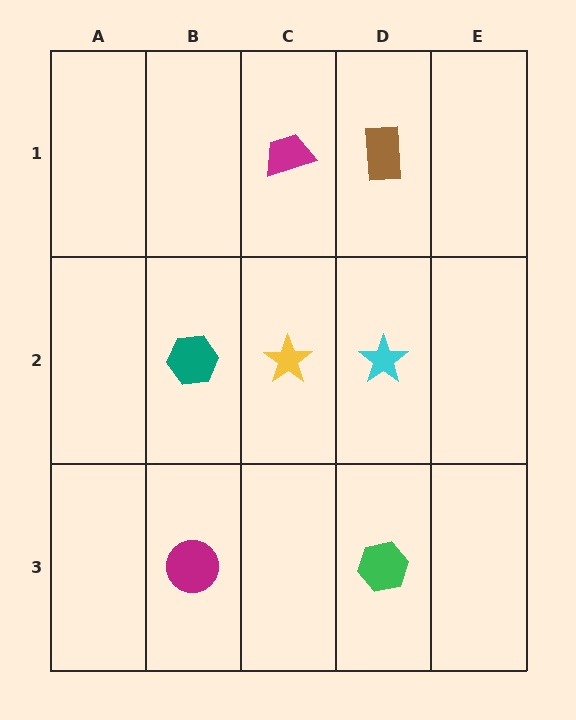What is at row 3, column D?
A green hexagon.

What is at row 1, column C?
A magenta trapezoid.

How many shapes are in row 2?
3 shapes.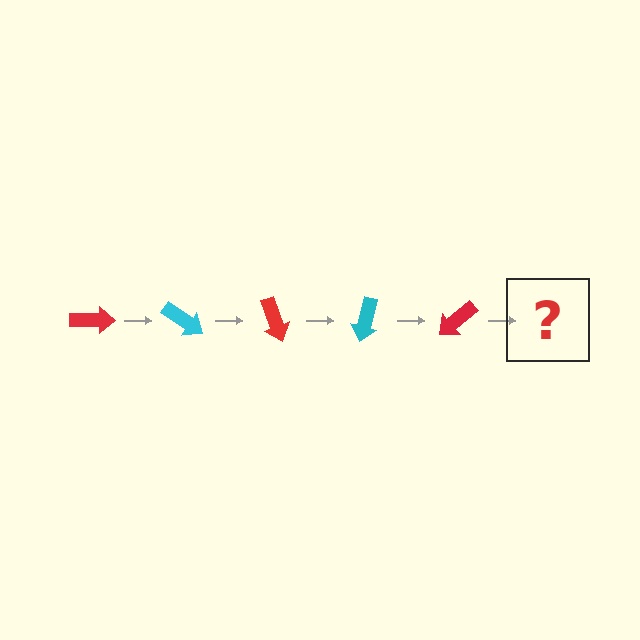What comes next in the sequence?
The next element should be a cyan arrow, rotated 175 degrees from the start.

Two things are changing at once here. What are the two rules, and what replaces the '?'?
The two rules are that it rotates 35 degrees each step and the color cycles through red and cyan. The '?' should be a cyan arrow, rotated 175 degrees from the start.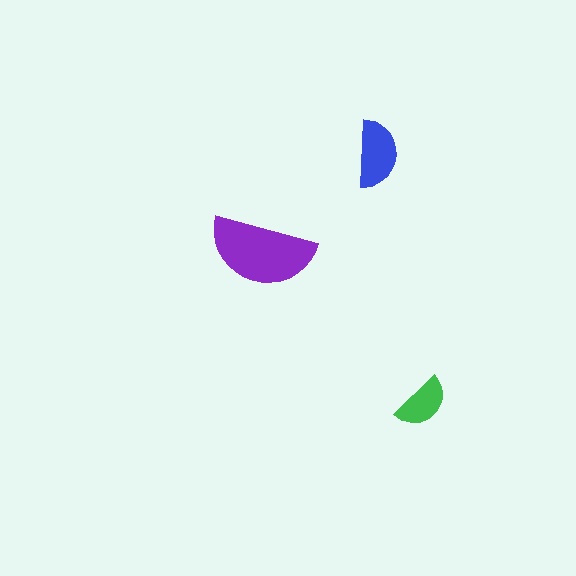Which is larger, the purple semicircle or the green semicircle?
The purple one.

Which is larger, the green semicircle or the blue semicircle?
The blue one.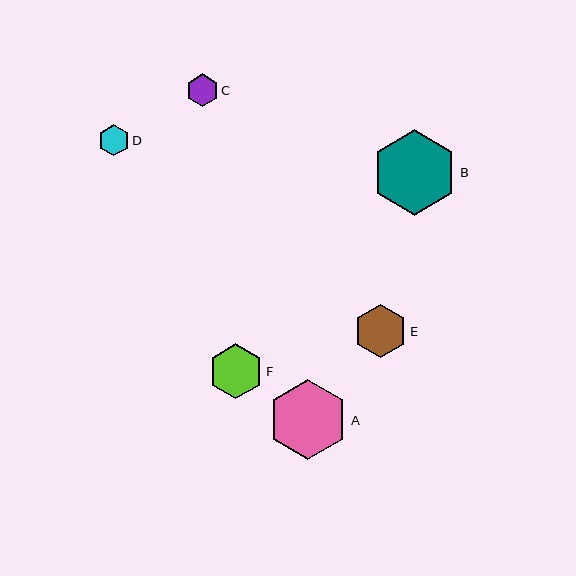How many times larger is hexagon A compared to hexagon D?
Hexagon A is approximately 2.6 times the size of hexagon D.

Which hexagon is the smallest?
Hexagon D is the smallest with a size of approximately 31 pixels.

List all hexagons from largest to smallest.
From largest to smallest: B, A, F, E, C, D.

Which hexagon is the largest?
Hexagon B is the largest with a size of approximately 86 pixels.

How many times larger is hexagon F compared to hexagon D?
Hexagon F is approximately 1.8 times the size of hexagon D.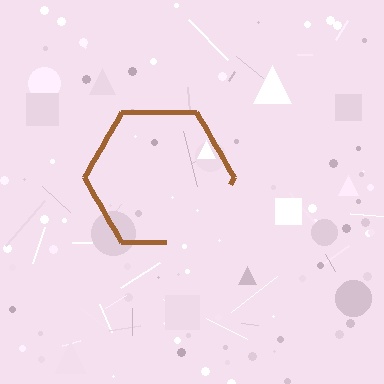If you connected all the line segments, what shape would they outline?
They would outline a hexagon.